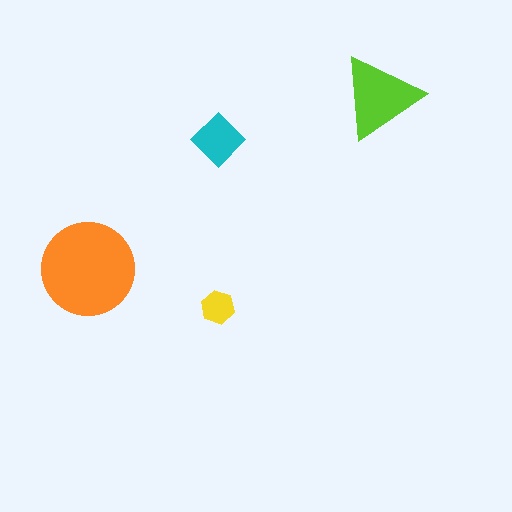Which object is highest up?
The lime triangle is topmost.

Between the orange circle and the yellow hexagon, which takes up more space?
The orange circle.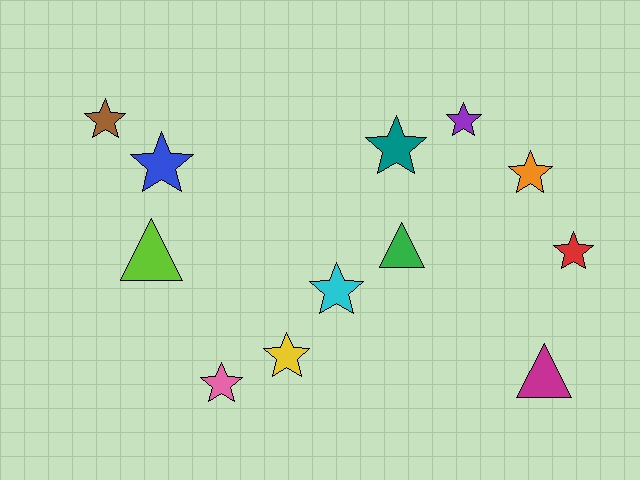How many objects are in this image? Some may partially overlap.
There are 12 objects.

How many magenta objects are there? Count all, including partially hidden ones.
There is 1 magenta object.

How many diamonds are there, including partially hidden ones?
There are no diamonds.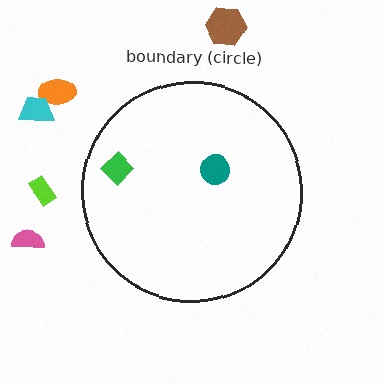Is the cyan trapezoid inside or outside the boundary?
Outside.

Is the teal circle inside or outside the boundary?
Inside.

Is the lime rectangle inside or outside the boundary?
Outside.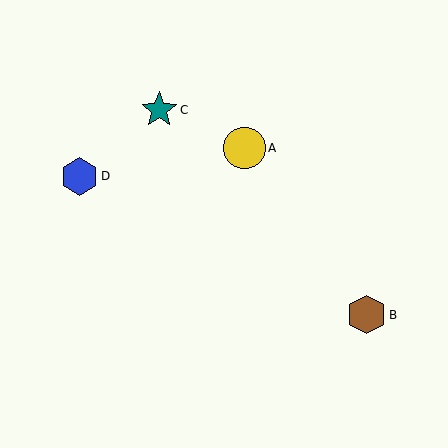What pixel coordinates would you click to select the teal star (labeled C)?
Click at (159, 110) to select the teal star C.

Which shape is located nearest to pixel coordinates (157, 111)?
The teal star (labeled C) at (159, 110) is nearest to that location.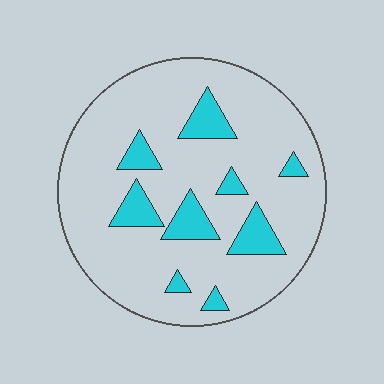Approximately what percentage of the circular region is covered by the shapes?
Approximately 15%.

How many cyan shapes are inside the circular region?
9.